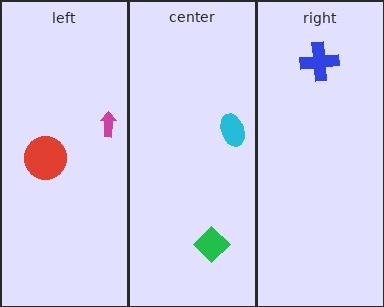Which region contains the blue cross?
The right region.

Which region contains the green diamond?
The center region.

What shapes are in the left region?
The magenta arrow, the red circle.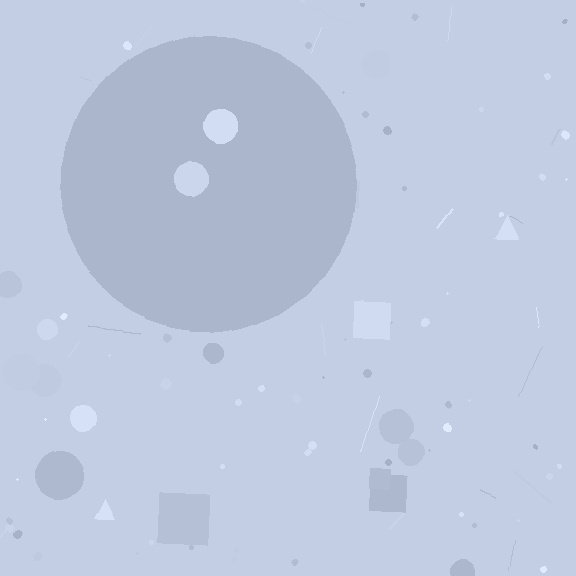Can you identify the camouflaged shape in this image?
The camouflaged shape is a circle.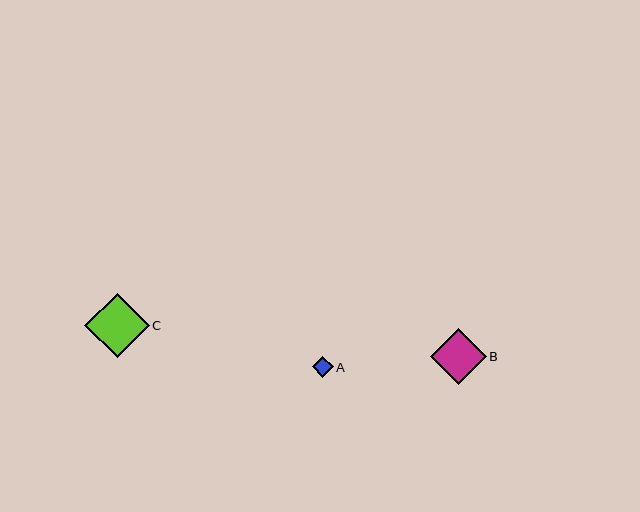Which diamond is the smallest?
Diamond A is the smallest with a size of approximately 21 pixels.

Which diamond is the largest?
Diamond C is the largest with a size of approximately 65 pixels.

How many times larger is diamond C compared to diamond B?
Diamond C is approximately 1.2 times the size of diamond B.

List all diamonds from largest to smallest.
From largest to smallest: C, B, A.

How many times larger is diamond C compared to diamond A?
Diamond C is approximately 3.1 times the size of diamond A.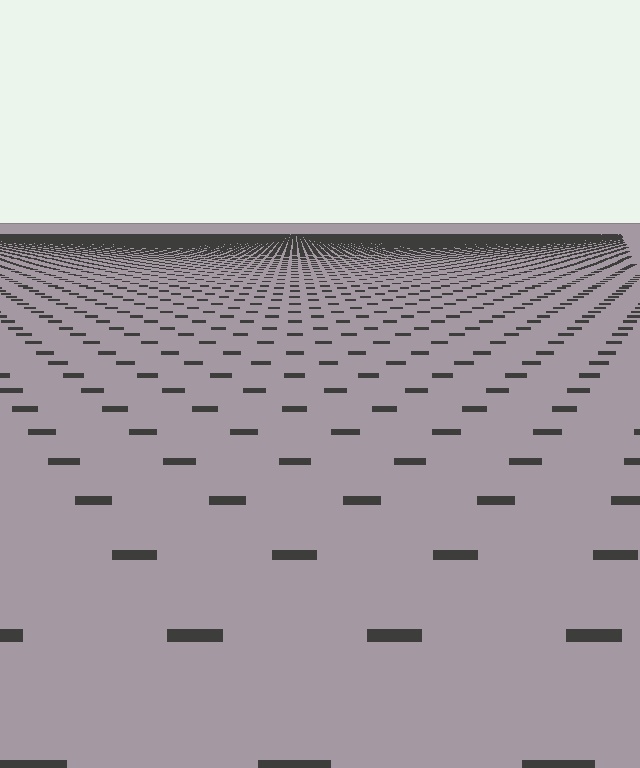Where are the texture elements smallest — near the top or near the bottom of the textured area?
Near the top.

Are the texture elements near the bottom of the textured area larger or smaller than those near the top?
Larger. Near the bottom, elements are closer to the viewer and appear at a bigger on-screen size.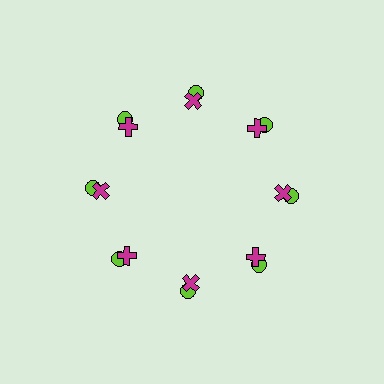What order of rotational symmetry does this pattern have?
This pattern has 8-fold rotational symmetry.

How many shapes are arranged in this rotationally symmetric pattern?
There are 16 shapes, arranged in 8 groups of 2.